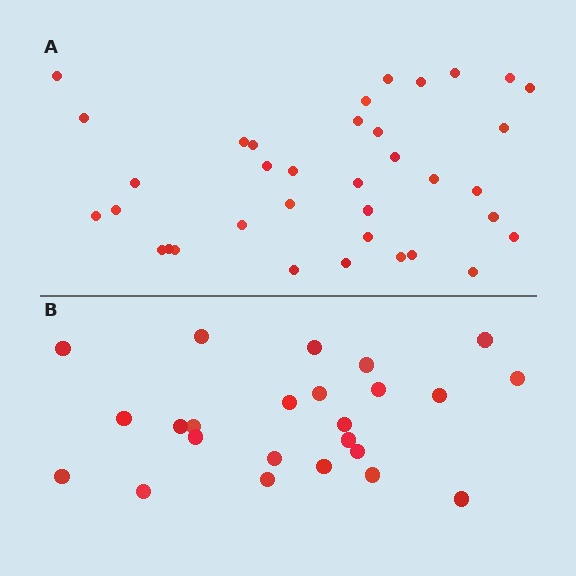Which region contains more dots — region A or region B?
Region A (the top region) has more dots.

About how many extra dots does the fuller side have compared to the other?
Region A has roughly 12 or so more dots than region B.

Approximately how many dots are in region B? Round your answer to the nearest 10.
About 20 dots. (The exact count is 24, which rounds to 20.)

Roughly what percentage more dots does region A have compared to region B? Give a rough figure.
About 50% more.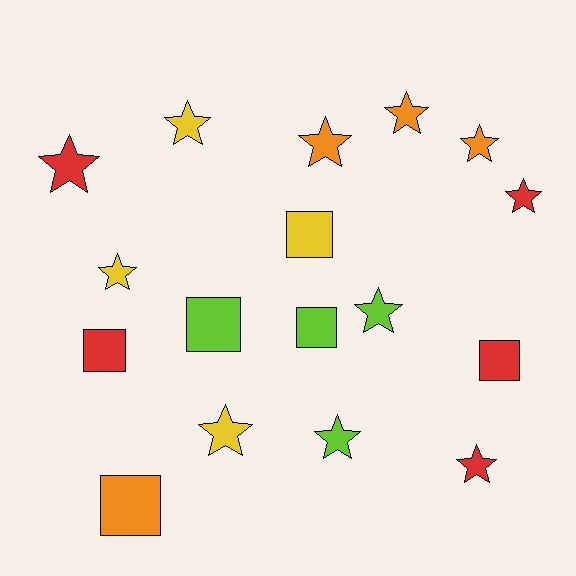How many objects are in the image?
There are 17 objects.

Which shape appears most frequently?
Star, with 11 objects.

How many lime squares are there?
There are 2 lime squares.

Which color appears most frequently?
Red, with 5 objects.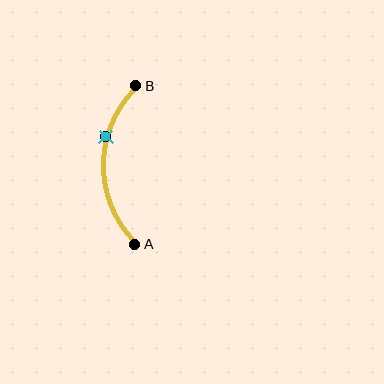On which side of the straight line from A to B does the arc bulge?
The arc bulges to the left of the straight line connecting A and B.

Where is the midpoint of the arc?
The arc midpoint is the point on the curve farthest from the straight line joining A and B. It sits to the left of that line.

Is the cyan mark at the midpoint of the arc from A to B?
No. The cyan mark lies on the arc but is closer to endpoint B. The arc midpoint would be at the point on the curve equidistant along the arc from both A and B.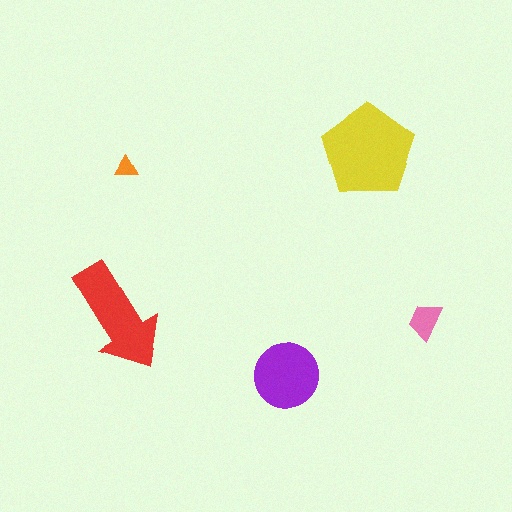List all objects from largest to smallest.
The yellow pentagon, the red arrow, the purple circle, the pink trapezoid, the orange triangle.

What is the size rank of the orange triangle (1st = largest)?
5th.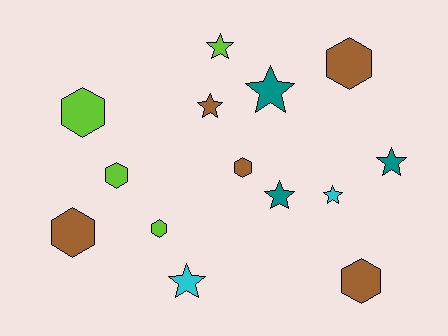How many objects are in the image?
There are 14 objects.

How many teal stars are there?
There are 3 teal stars.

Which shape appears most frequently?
Hexagon, with 7 objects.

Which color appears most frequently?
Brown, with 5 objects.